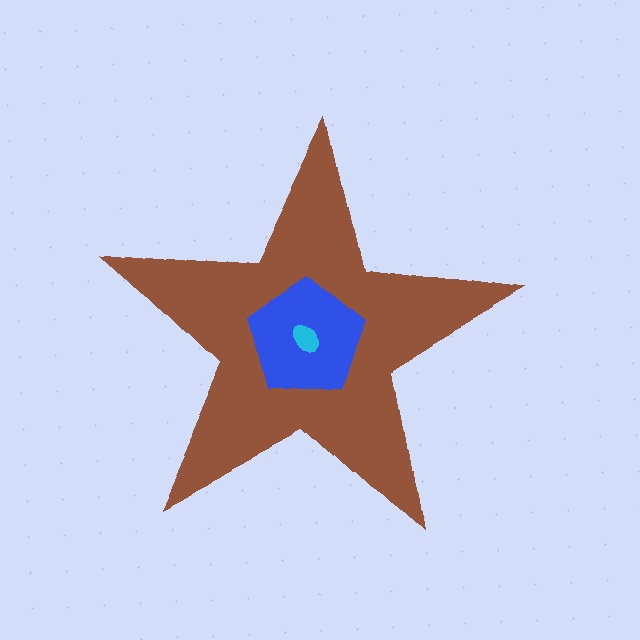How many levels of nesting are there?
3.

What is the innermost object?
The cyan ellipse.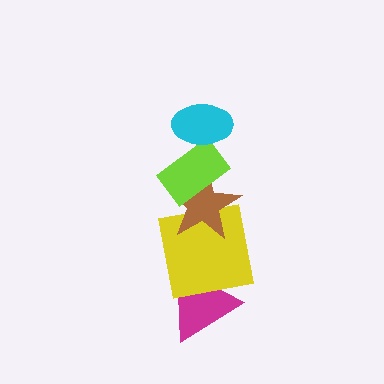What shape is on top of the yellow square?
The brown star is on top of the yellow square.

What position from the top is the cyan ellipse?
The cyan ellipse is 1st from the top.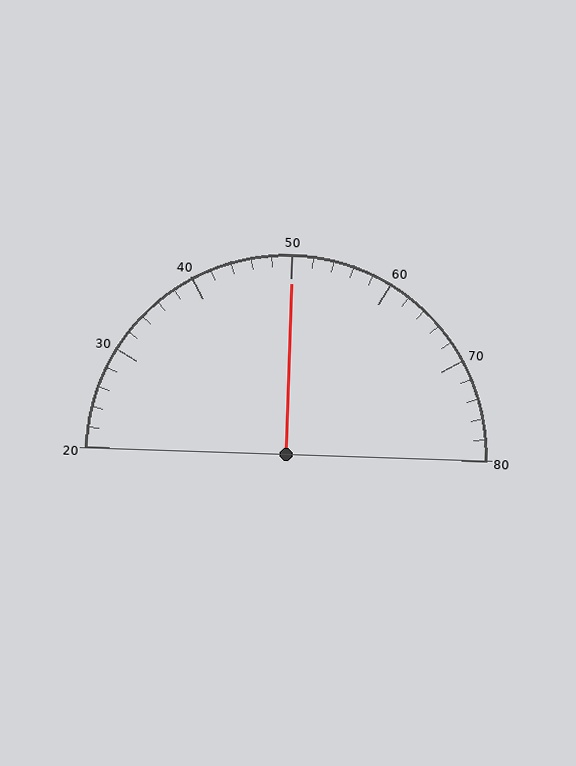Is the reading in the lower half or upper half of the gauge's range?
The reading is in the upper half of the range (20 to 80).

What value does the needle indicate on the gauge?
The needle indicates approximately 50.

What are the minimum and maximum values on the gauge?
The gauge ranges from 20 to 80.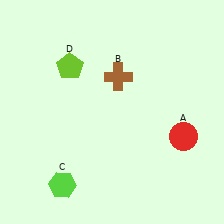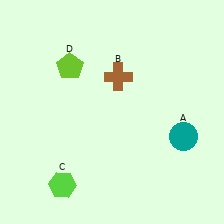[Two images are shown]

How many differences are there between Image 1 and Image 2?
There is 1 difference between the two images.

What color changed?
The circle (A) changed from red in Image 1 to teal in Image 2.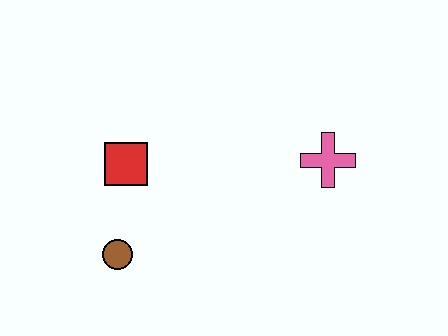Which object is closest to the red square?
The brown circle is closest to the red square.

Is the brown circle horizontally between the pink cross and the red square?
No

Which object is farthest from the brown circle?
The pink cross is farthest from the brown circle.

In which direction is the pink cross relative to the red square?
The pink cross is to the right of the red square.